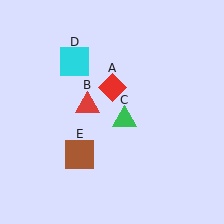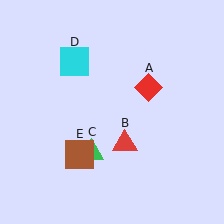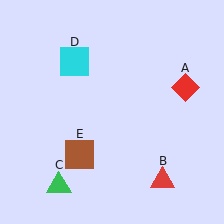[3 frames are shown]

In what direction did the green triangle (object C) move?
The green triangle (object C) moved down and to the left.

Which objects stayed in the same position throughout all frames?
Cyan square (object D) and brown square (object E) remained stationary.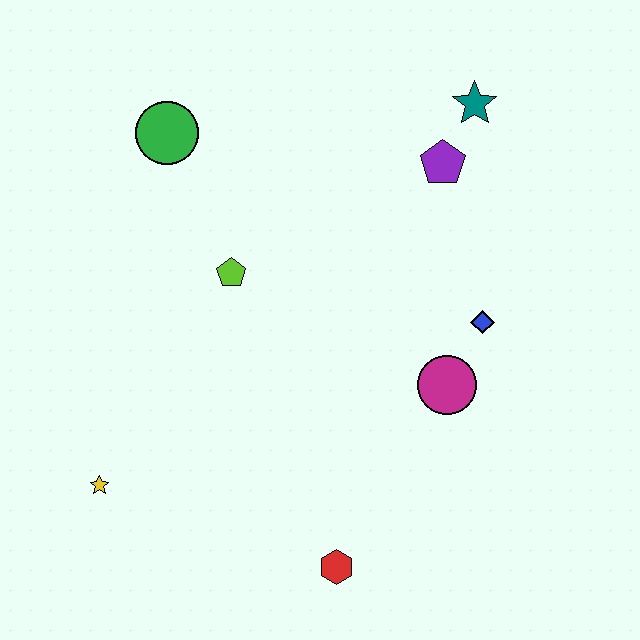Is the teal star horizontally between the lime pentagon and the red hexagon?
No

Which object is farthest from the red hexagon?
The teal star is farthest from the red hexagon.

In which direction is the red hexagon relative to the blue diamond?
The red hexagon is below the blue diamond.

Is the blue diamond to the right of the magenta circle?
Yes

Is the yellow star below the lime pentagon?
Yes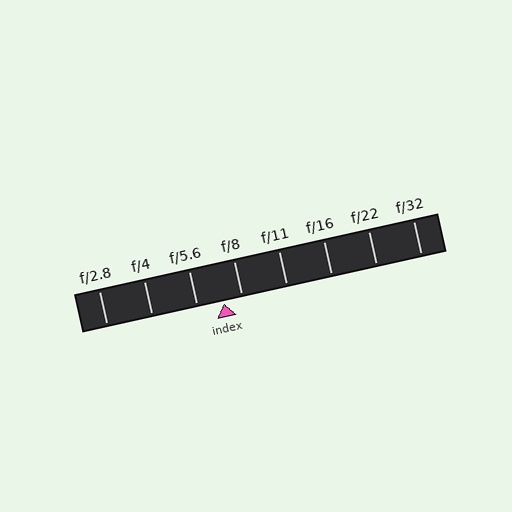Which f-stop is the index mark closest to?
The index mark is closest to f/8.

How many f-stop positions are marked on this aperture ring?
There are 8 f-stop positions marked.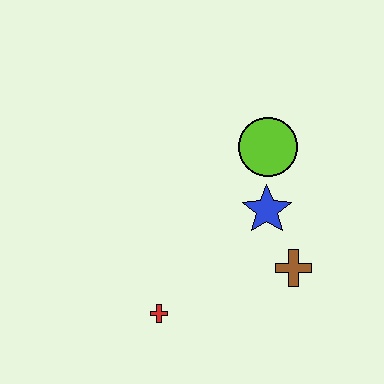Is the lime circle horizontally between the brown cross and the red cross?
Yes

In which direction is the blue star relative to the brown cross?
The blue star is above the brown cross.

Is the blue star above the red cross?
Yes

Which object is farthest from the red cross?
The lime circle is farthest from the red cross.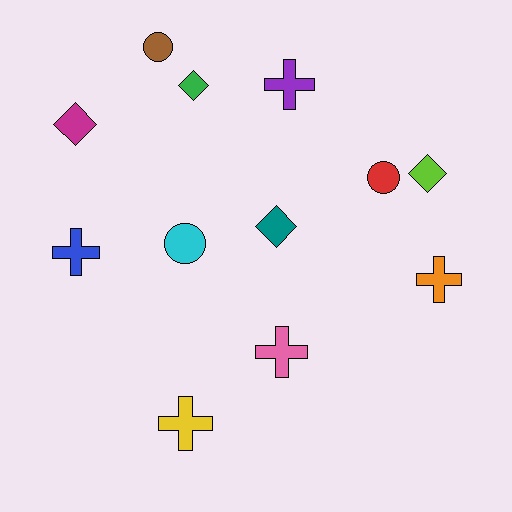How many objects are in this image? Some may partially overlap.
There are 12 objects.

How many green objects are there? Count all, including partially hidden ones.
There is 1 green object.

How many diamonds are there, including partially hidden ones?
There are 4 diamonds.